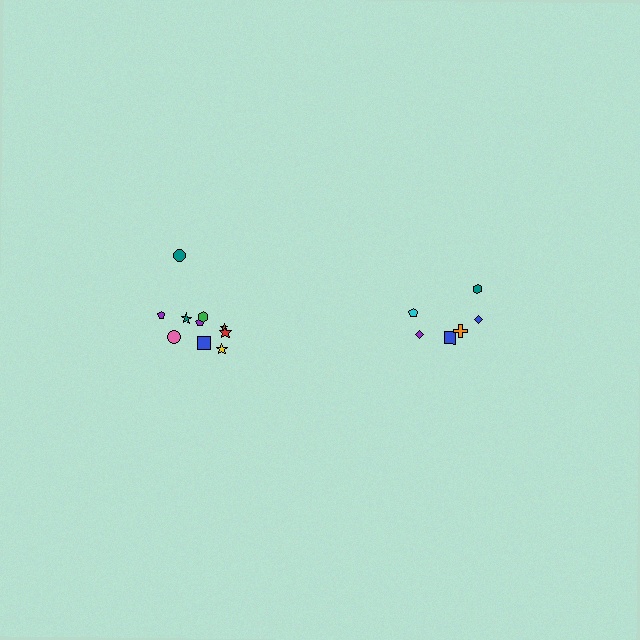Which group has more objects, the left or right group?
The left group.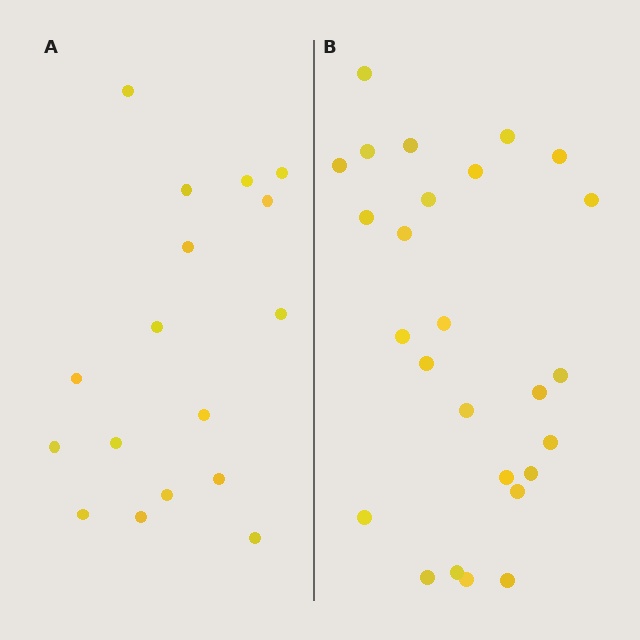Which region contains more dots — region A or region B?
Region B (the right region) has more dots.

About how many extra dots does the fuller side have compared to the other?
Region B has roughly 8 or so more dots than region A.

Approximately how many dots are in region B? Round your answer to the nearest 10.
About 30 dots. (The exact count is 26, which rounds to 30.)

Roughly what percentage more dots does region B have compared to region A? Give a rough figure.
About 55% more.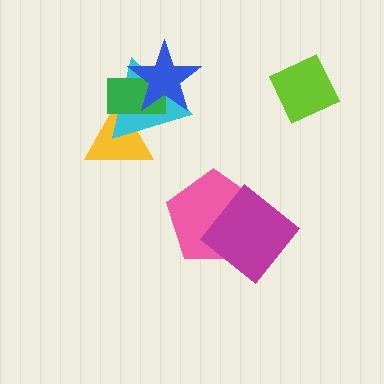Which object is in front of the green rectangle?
The blue star is in front of the green rectangle.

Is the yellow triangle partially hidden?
Yes, it is partially covered by another shape.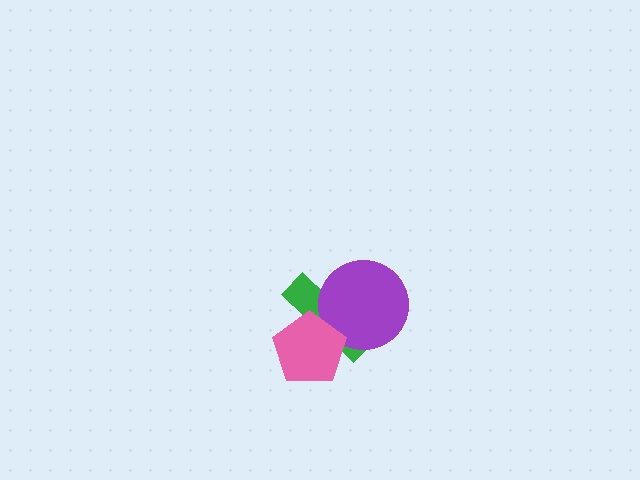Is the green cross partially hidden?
Yes, it is partially covered by another shape.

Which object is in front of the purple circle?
The pink pentagon is in front of the purple circle.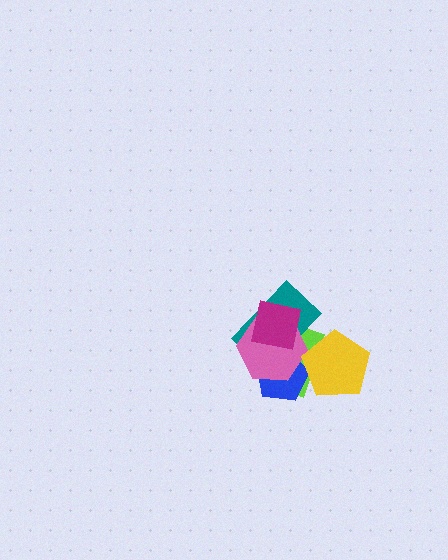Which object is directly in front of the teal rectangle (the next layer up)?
The pink hexagon is directly in front of the teal rectangle.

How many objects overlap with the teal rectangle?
4 objects overlap with the teal rectangle.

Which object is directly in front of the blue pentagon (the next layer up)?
The teal rectangle is directly in front of the blue pentagon.